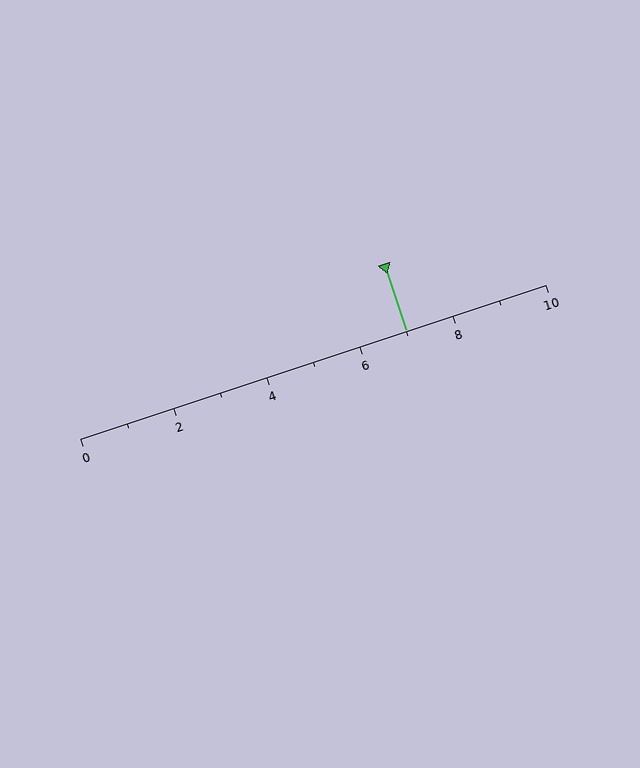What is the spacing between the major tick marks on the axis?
The major ticks are spaced 2 apart.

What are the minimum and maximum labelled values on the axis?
The axis runs from 0 to 10.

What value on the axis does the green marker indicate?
The marker indicates approximately 7.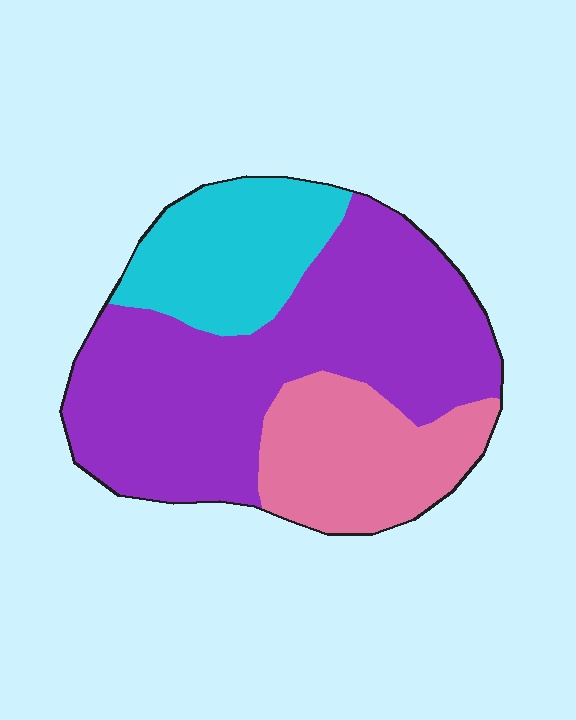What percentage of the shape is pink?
Pink takes up between a sixth and a third of the shape.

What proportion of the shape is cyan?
Cyan covers about 20% of the shape.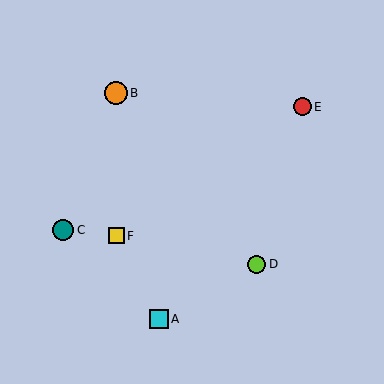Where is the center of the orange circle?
The center of the orange circle is at (116, 93).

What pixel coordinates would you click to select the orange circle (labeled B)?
Click at (116, 93) to select the orange circle B.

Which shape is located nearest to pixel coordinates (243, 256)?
The lime circle (labeled D) at (256, 264) is nearest to that location.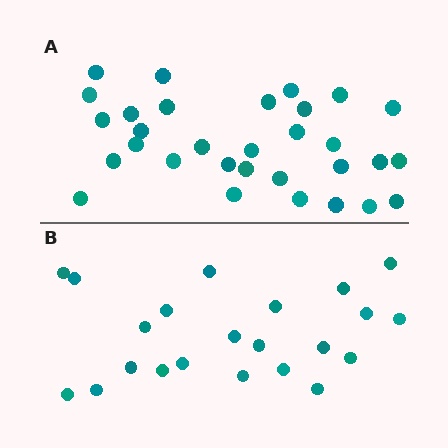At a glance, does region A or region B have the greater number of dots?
Region A (the top region) has more dots.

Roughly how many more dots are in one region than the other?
Region A has roughly 8 or so more dots than region B.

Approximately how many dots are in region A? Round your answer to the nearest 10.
About 30 dots. (The exact count is 31, which rounds to 30.)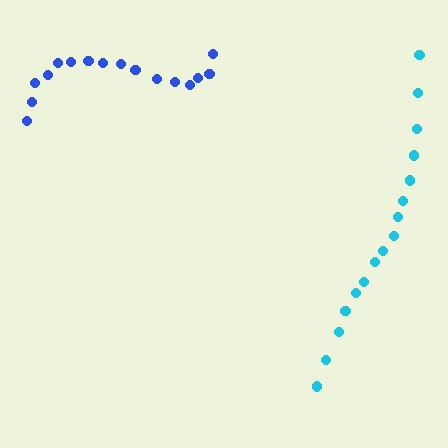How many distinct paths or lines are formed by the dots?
There are 2 distinct paths.